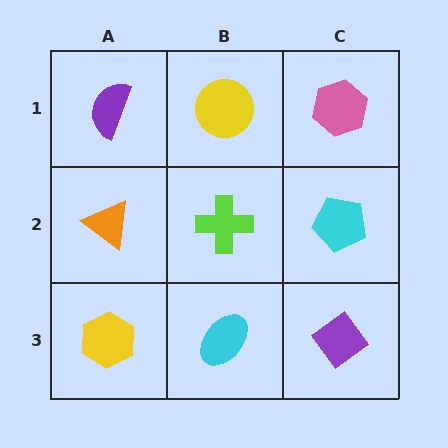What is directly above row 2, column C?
A pink hexagon.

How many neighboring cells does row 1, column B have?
3.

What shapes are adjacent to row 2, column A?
A purple semicircle (row 1, column A), a yellow hexagon (row 3, column A), a lime cross (row 2, column B).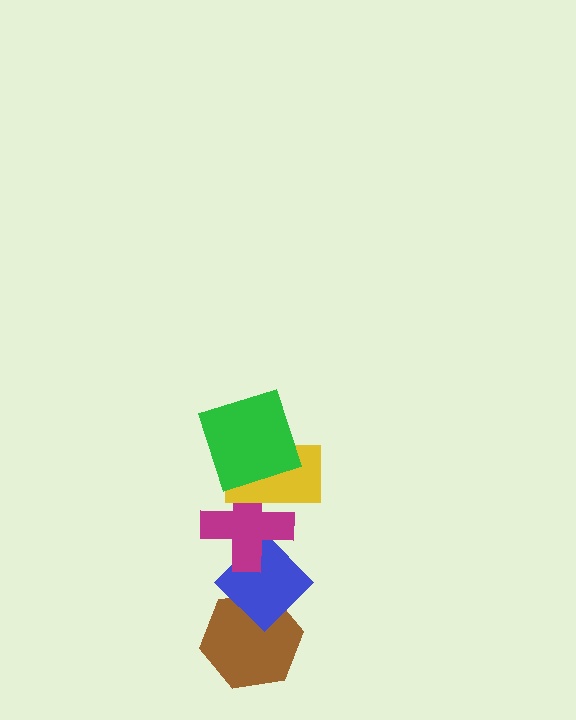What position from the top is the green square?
The green square is 1st from the top.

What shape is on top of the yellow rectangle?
The green square is on top of the yellow rectangle.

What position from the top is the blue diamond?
The blue diamond is 4th from the top.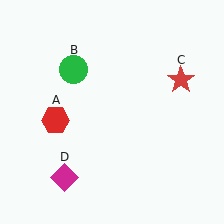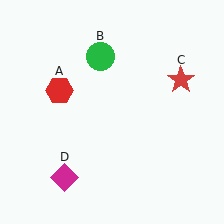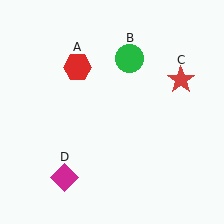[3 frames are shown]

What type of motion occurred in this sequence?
The red hexagon (object A), green circle (object B) rotated clockwise around the center of the scene.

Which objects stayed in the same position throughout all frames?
Red star (object C) and magenta diamond (object D) remained stationary.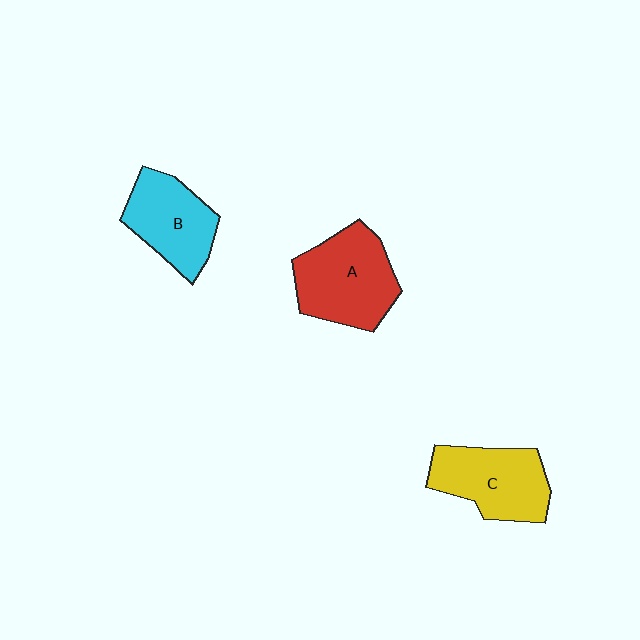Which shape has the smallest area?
Shape B (cyan).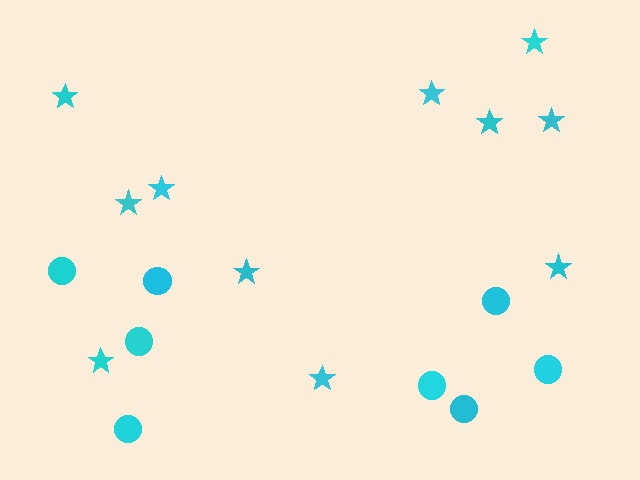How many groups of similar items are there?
There are 2 groups: one group of circles (8) and one group of stars (11).